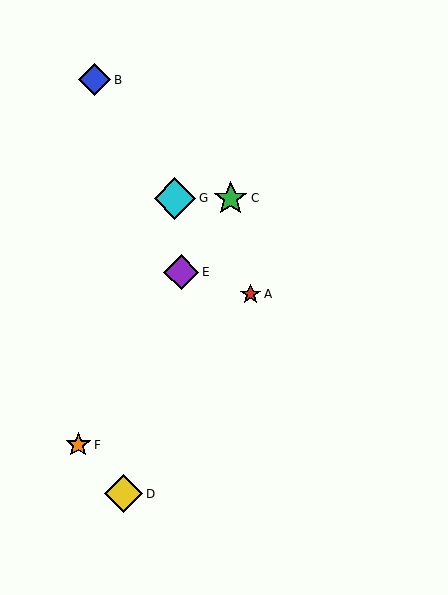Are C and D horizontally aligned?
No, C is at y≈198 and D is at y≈494.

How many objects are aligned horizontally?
2 objects (C, G) are aligned horizontally.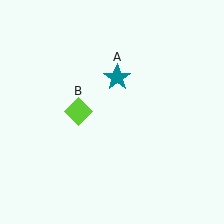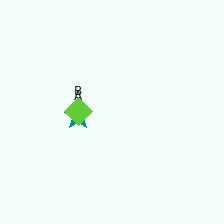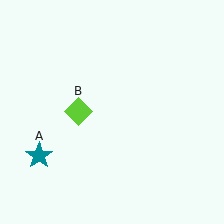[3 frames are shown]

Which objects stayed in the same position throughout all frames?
Lime diamond (object B) remained stationary.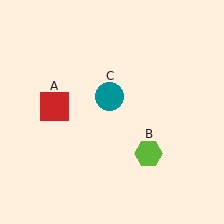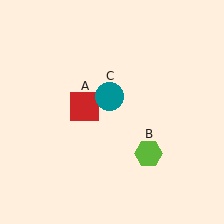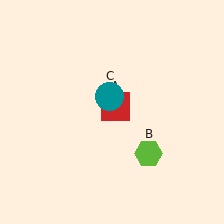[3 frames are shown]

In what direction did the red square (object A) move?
The red square (object A) moved right.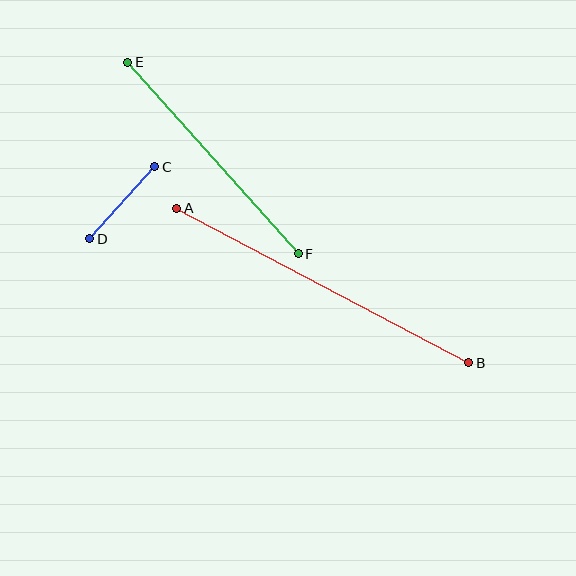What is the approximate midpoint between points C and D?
The midpoint is at approximately (122, 203) pixels.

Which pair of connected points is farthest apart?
Points A and B are farthest apart.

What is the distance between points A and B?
The distance is approximately 330 pixels.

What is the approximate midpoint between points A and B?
The midpoint is at approximately (323, 285) pixels.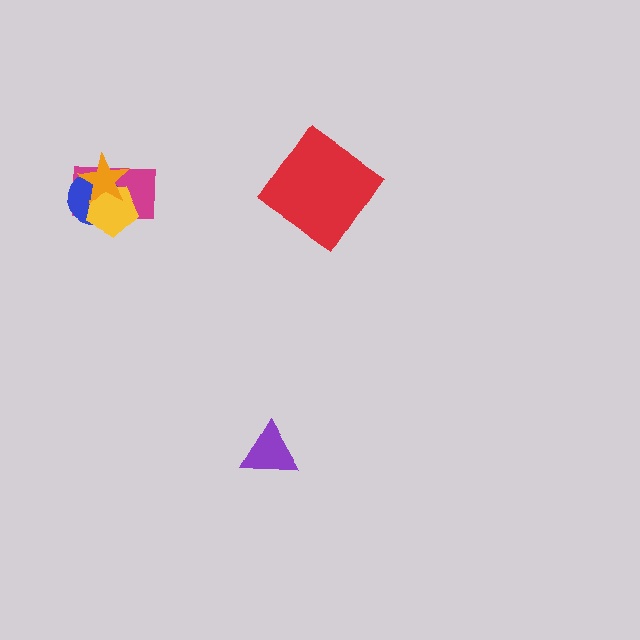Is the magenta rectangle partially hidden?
Yes, it is partially covered by another shape.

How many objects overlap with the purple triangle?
0 objects overlap with the purple triangle.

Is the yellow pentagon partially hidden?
Yes, it is partially covered by another shape.